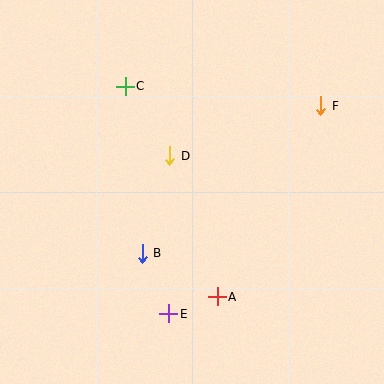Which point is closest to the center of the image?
Point D at (170, 156) is closest to the center.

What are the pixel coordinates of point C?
Point C is at (125, 86).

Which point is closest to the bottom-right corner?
Point A is closest to the bottom-right corner.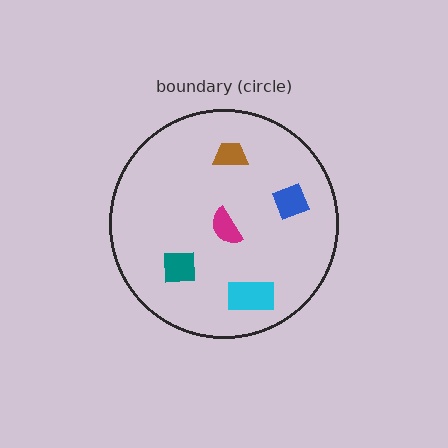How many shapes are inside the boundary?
5 inside, 0 outside.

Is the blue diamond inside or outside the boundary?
Inside.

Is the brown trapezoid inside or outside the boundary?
Inside.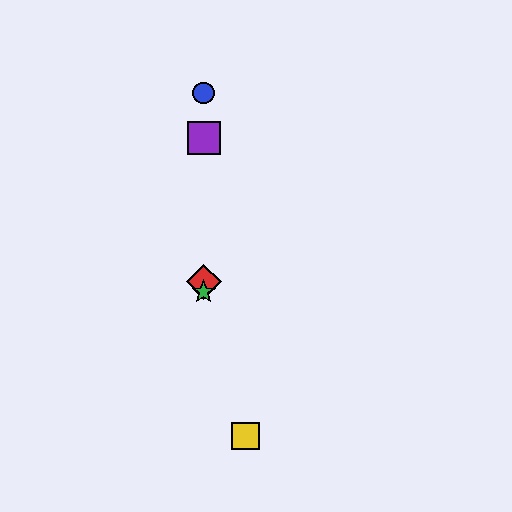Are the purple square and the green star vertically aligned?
Yes, both are at x≈204.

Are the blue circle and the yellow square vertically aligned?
No, the blue circle is at x≈204 and the yellow square is at x≈245.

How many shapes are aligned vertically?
4 shapes (the red diamond, the blue circle, the green star, the purple square) are aligned vertically.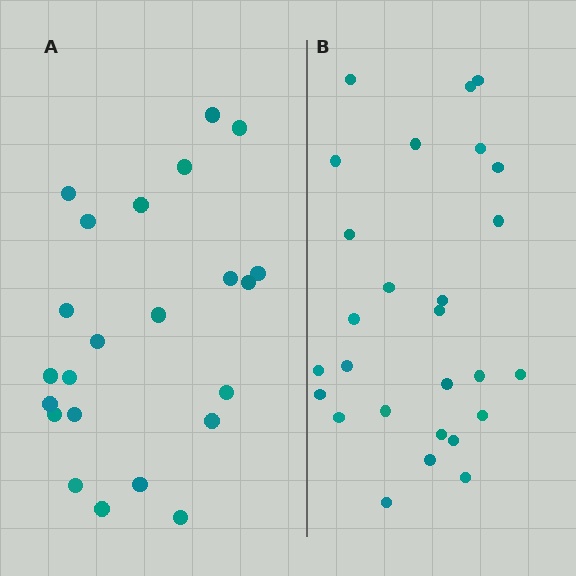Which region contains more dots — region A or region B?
Region B (the right region) has more dots.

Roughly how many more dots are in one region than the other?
Region B has about 4 more dots than region A.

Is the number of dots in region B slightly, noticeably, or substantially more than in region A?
Region B has only slightly more — the two regions are fairly close. The ratio is roughly 1.2 to 1.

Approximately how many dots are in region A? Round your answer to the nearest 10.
About 20 dots. (The exact count is 23, which rounds to 20.)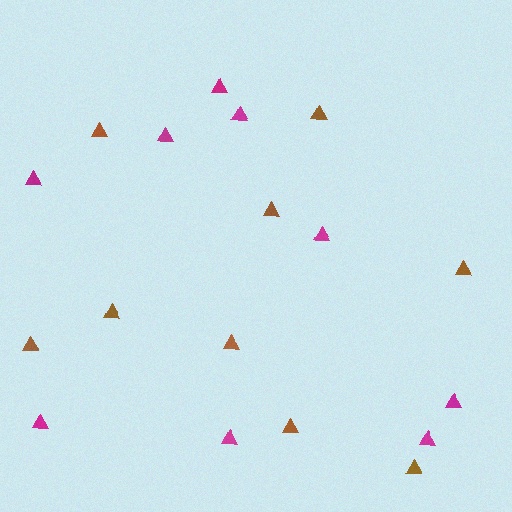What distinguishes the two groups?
There are 2 groups: one group of magenta triangles (9) and one group of brown triangles (9).